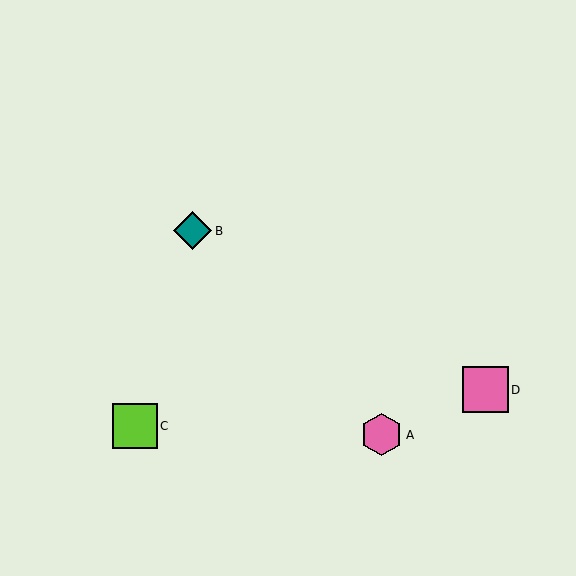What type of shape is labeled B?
Shape B is a teal diamond.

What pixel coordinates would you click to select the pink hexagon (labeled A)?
Click at (382, 435) to select the pink hexagon A.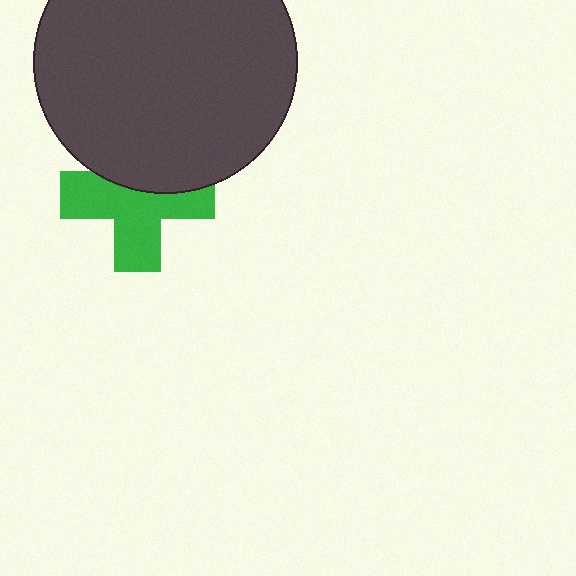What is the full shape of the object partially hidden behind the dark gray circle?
The partially hidden object is a green cross.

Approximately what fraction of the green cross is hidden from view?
Roughly 37% of the green cross is hidden behind the dark gray circle.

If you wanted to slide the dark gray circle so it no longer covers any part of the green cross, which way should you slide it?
Slide it up — that is the most direct way to separate the two shapes.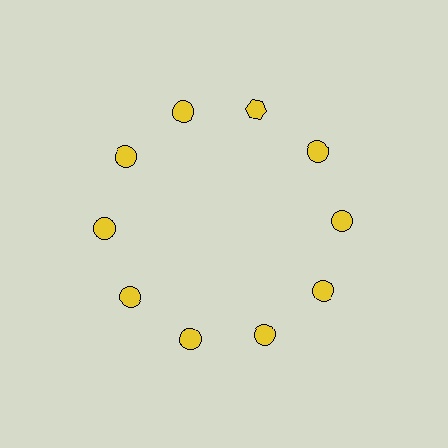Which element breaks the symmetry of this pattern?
The yellow hexagon at roughly the 1 o'clock position breaks the symmetry. All other shapes are yellow circles.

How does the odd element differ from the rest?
It has a different shape: hexagon instead of circle.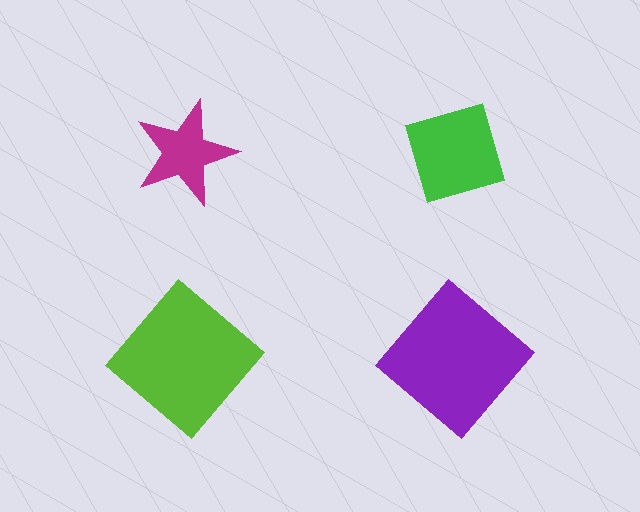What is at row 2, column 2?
A purple diamond.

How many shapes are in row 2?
2 shapes.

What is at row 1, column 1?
A magenta star.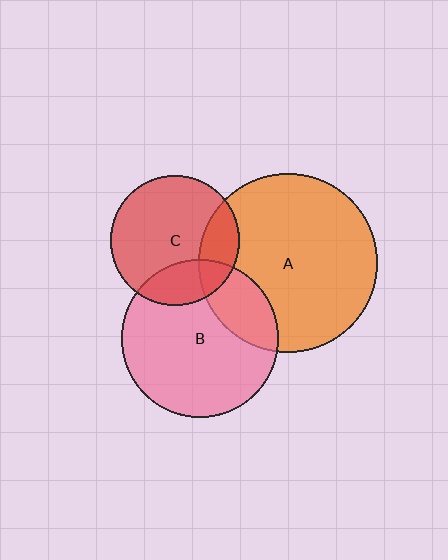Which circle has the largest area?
Circle A (orange).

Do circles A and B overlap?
Yes.